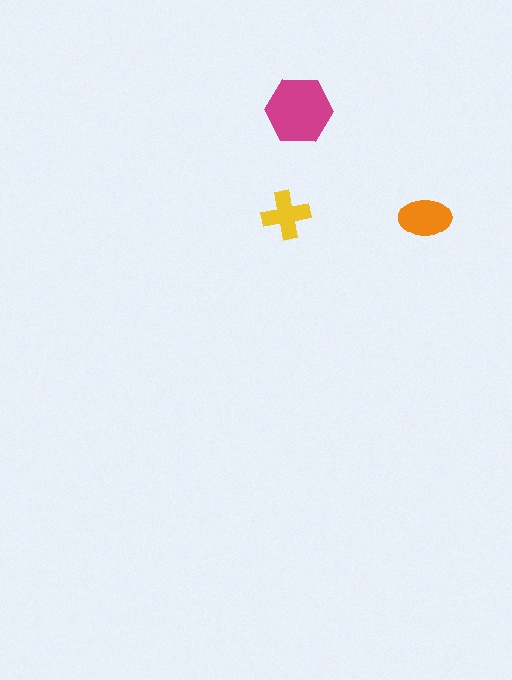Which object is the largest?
The magenta hexagon.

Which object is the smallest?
The yellow cross.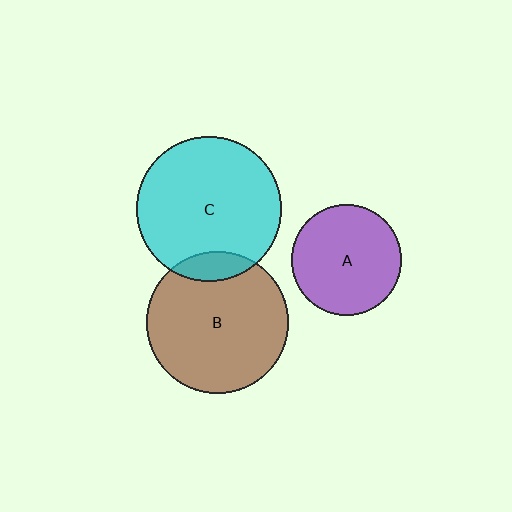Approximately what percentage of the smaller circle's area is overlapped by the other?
Approximately 10%.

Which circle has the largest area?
Circle C (cyan).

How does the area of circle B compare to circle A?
Approximately 1.6 times.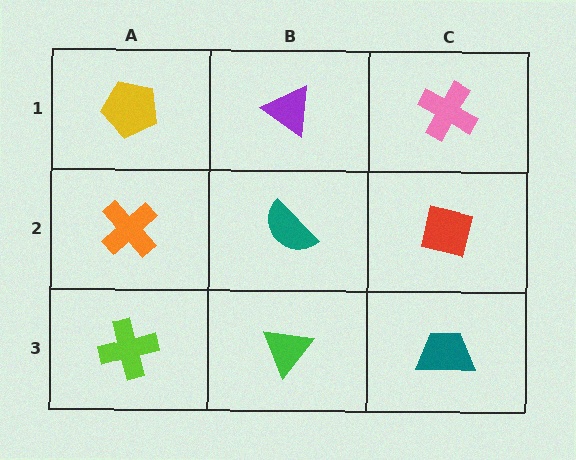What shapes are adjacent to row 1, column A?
An orange cross (row 2, column A), a purple triangle (row 1, column B).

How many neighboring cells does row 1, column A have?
2.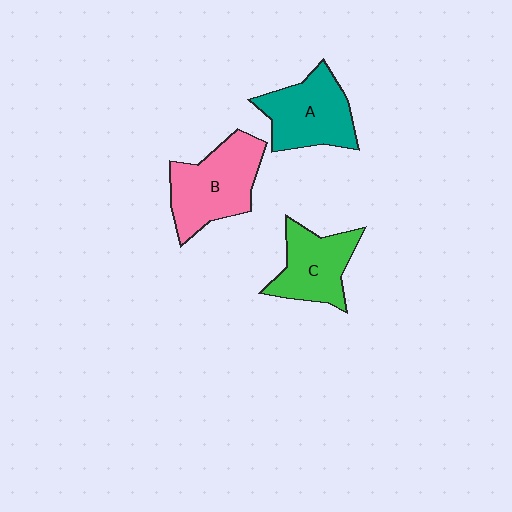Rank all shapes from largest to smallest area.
From largest to smallest: B (pink), A (teal), C (green).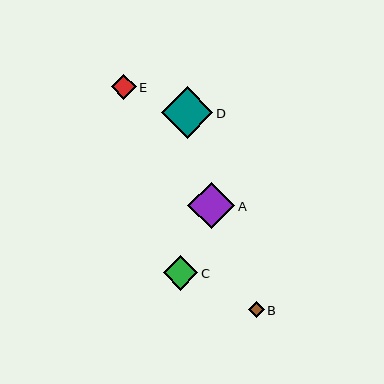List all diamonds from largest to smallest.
From largest to smallest: D, A, C, E, B.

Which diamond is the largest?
Diamond D is the largest with a size of approximately 52 pixels.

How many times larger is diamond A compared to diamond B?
Diamond A is approximately 3.0 times the size of diamond B.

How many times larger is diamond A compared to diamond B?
Diamond A is approximately 3.0 times the size of diamond B.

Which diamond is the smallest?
Diamond B is the smallest with a size of approximately 16 pixels.